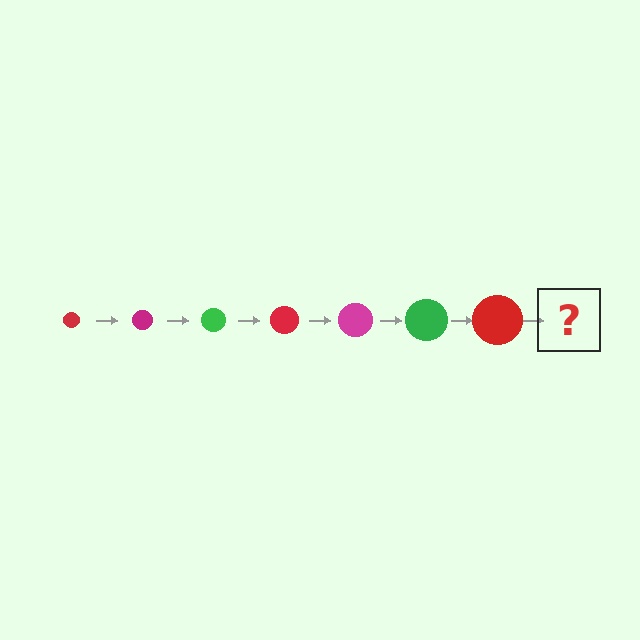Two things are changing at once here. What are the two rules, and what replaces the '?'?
The two rules are that the circle grows larger each step and the color cycles through red, magenta, and green. The '?' should be a magenta circle, larger than the previous one.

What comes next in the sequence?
The next element should be a magenta circle, larger than the previous one.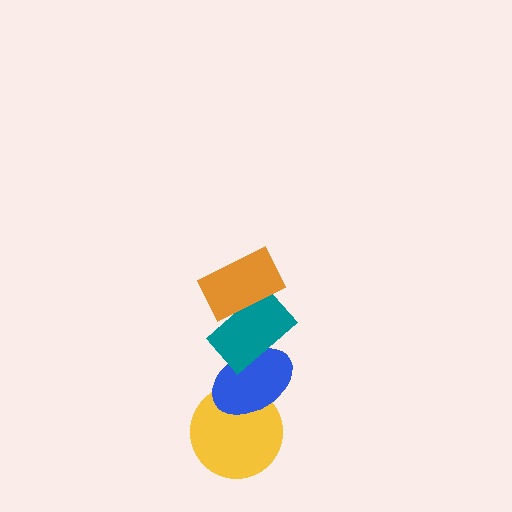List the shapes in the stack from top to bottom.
From top to bottom: the orange rectangle, the teal rectangle, the blue ellipse, the yellow circle.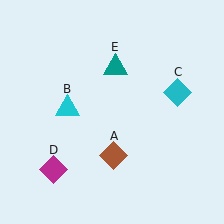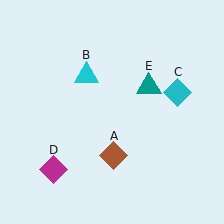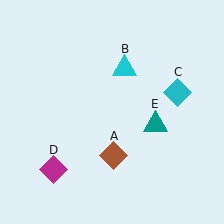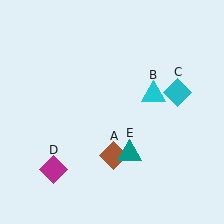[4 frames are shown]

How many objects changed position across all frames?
2 objects changed position: cyan triangle (object B), teal triangle (object E).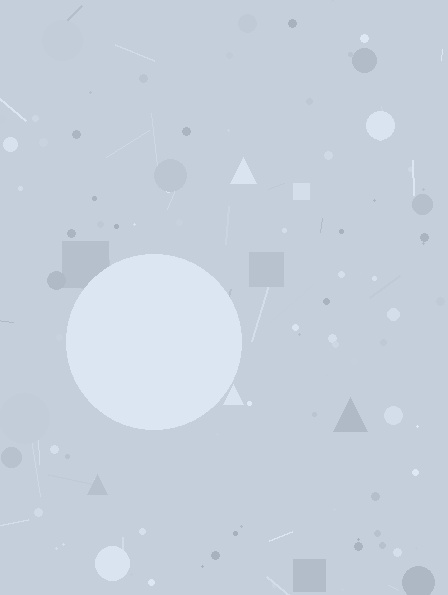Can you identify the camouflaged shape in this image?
The camouflaged shape is a circle.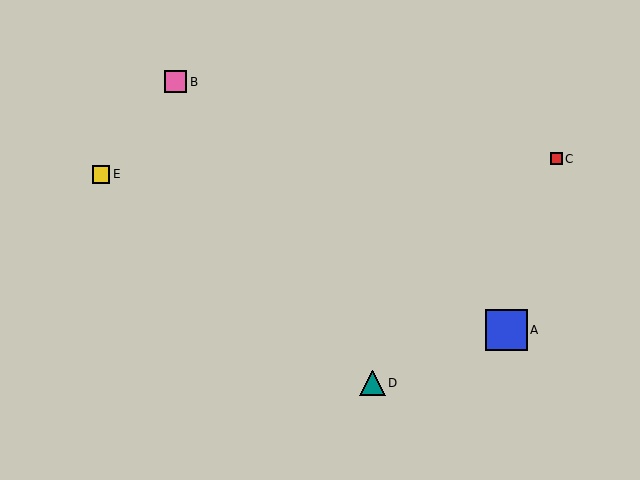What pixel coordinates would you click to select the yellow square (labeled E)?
Click at (101, 174) to select the yellow square E.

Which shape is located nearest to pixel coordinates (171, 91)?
The pink square (labeled B) at (176, 82) is nearest to that location.